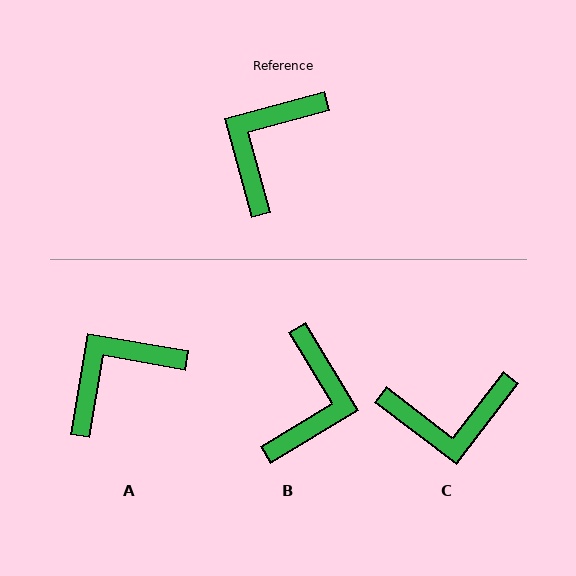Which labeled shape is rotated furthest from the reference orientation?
B, about 164 degrees away.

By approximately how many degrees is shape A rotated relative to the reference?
Approximately 25 degrees clockwise.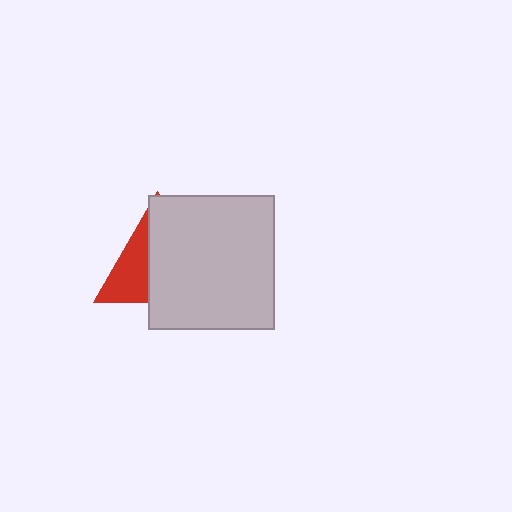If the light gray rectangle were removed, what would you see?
You would see the complete red triangle.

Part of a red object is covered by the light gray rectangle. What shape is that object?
It is a triangle.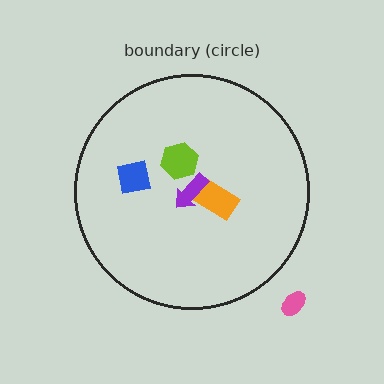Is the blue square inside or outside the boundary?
Inside.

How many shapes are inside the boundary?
4 inside, 1 outside.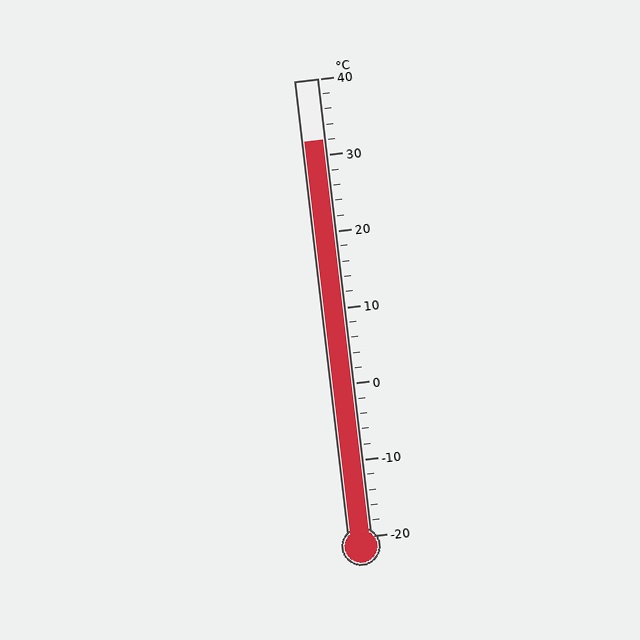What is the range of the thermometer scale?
The thermometer scale ranges from -20°C to 40°C.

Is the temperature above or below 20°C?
The temperature is above 20°C.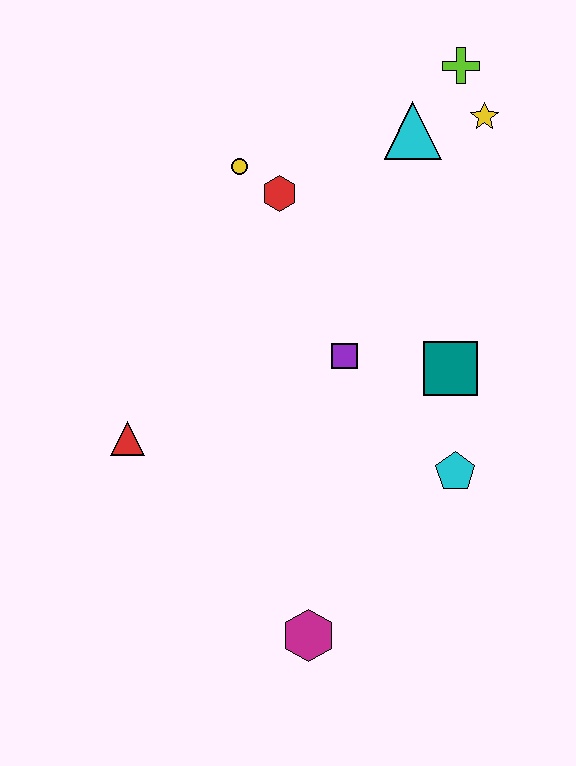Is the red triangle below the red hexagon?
Yes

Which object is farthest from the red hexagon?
The magenta hexagon is farthest from the red hexagon.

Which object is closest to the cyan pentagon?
The teal square is closest to the cyan pentagon.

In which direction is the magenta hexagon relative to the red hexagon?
The magenta hexagon is below the red hexagon.